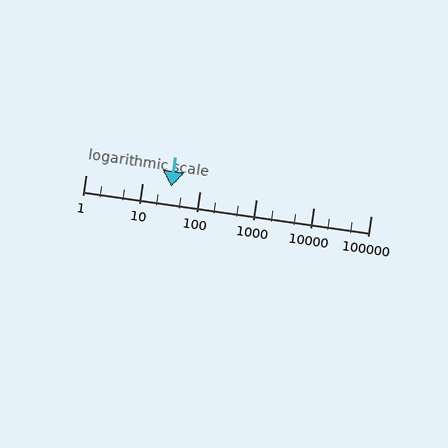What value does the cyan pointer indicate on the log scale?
The pointer indicates approximately 32.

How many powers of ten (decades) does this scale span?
The scale spans 5 decades, from 1 to 100000.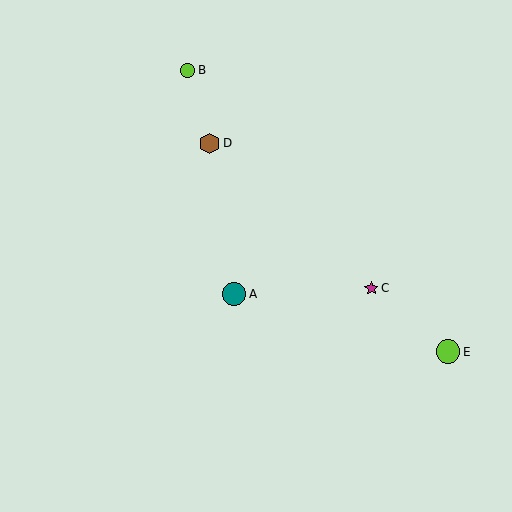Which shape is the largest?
The lime circle (labeled E) is the largest.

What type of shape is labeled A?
Shape A is a teal circle.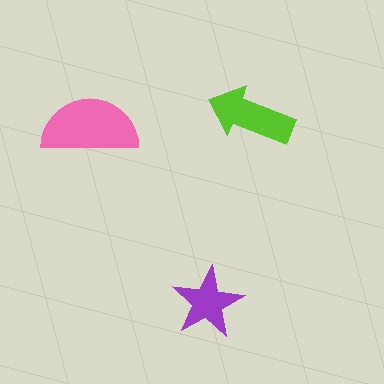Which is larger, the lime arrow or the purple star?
The lime arrow.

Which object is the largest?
The pink semicircle.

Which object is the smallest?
The purple star.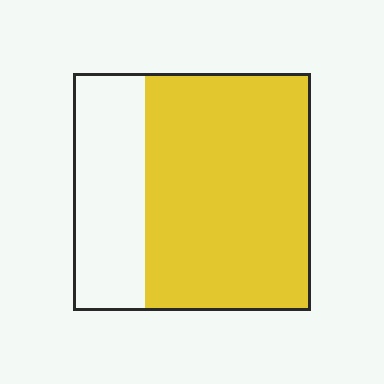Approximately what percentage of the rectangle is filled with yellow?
Approximately 70%.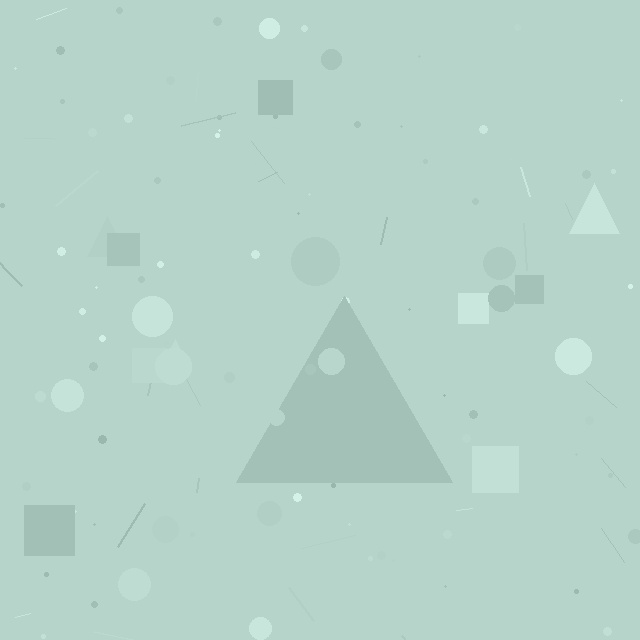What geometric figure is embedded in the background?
A triangle is embedded in the background.